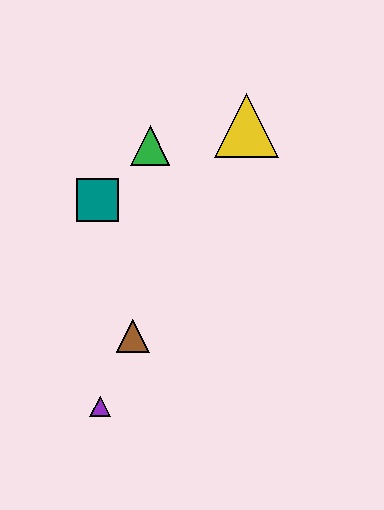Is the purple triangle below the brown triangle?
Yes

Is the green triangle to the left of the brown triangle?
No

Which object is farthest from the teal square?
The purple triangle is farthest from the teal square.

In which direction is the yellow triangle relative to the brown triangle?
The yellow triangle is above the brown triangle.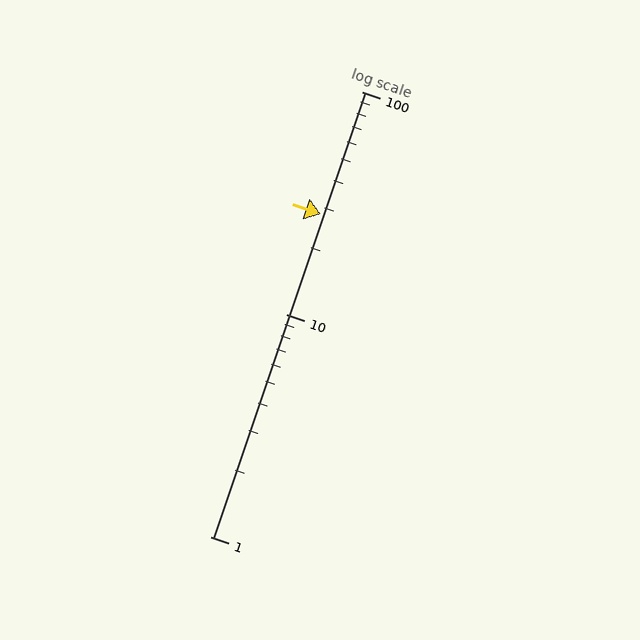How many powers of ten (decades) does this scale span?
The scale spans 2 decades, from 1 to 100.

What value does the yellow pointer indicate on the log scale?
The pointer indicates approximately 28.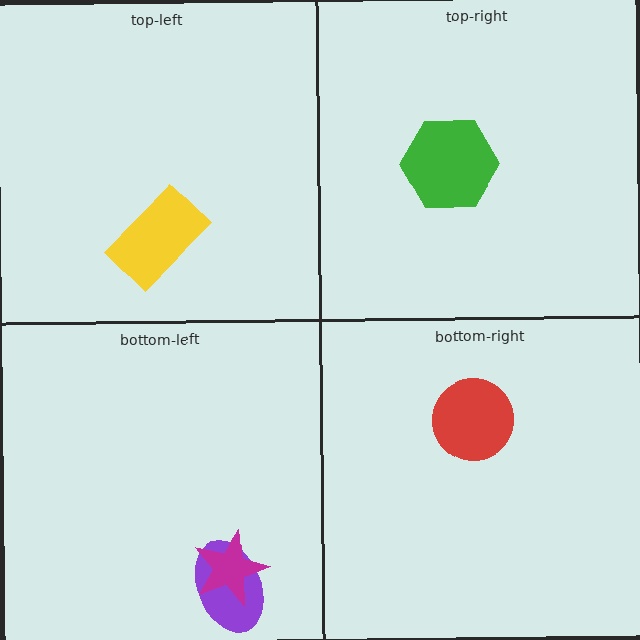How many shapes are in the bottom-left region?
2.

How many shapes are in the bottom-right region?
1.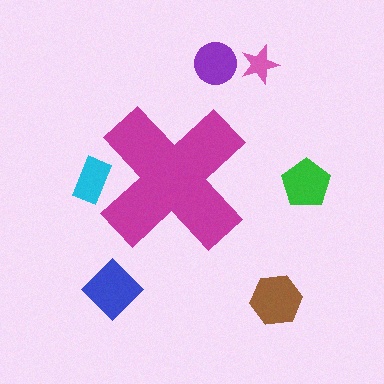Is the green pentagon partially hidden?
No, the green pentagon is fully visible.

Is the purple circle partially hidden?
No, the purple circle is fully visible.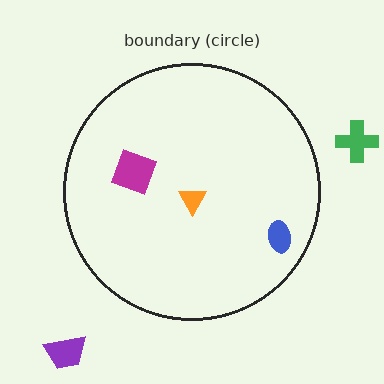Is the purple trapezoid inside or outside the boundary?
Outside.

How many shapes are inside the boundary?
3 inside, 2 outside.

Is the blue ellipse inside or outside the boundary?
Inside.